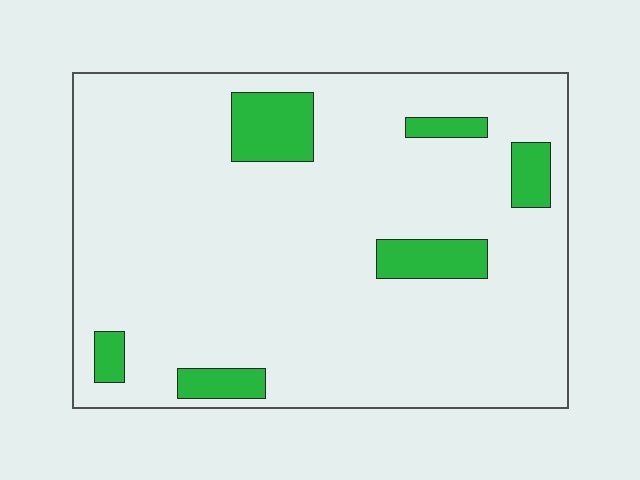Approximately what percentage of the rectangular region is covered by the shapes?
Approximately 10%.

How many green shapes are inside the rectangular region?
6.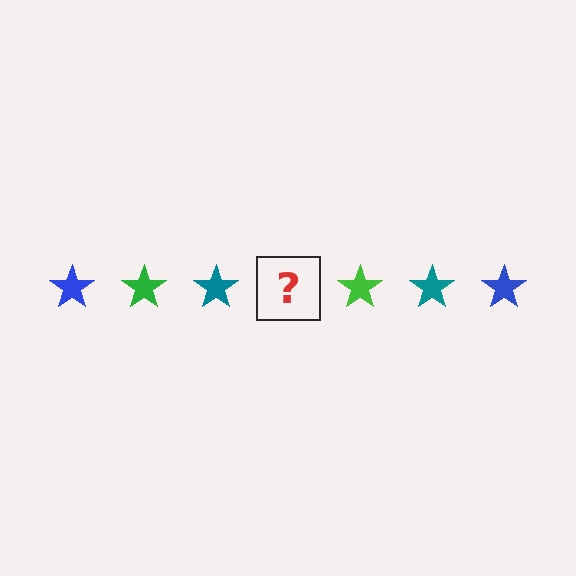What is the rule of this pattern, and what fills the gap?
The rule is that the pattern cycles through blue, green, teal stars. The gap should be filled with a blue star.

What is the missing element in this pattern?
The missing element is a blue star.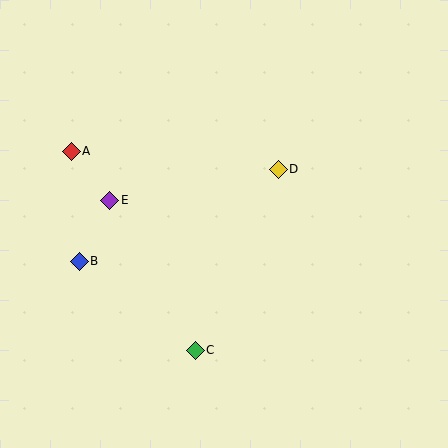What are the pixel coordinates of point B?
Point B is at (79, 261).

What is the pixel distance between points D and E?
The distance between D and E is 171 pixels.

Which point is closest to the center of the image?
Point D at (278, 169) is closest to the center.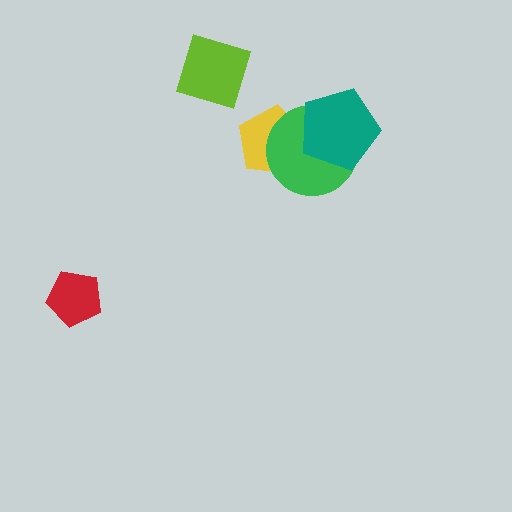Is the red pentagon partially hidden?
No, no other shape covers it.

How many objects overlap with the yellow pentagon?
2 objects overlap with the yellow pentagon.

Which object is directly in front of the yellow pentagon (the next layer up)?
The green circle is directly in front of the yellow pentagon.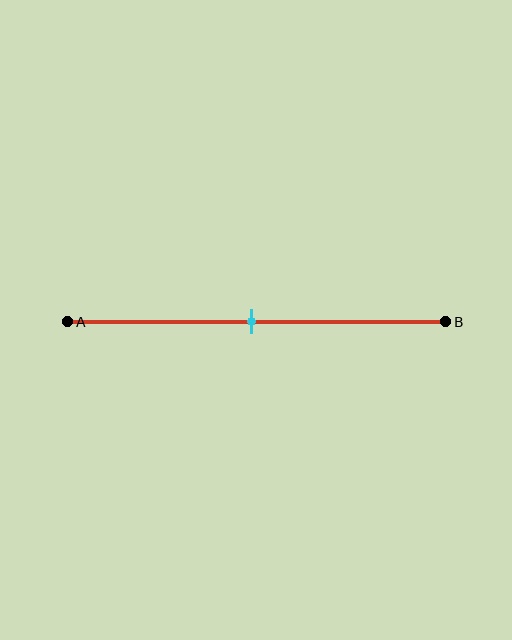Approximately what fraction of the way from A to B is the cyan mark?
The cyan mark is approximately 50% of the way from A to B.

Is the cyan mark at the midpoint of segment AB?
Yes, the mark is approximately at the midpoint.